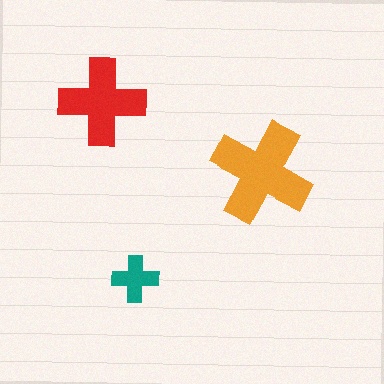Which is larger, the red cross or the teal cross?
The red one.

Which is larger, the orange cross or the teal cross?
The orange one.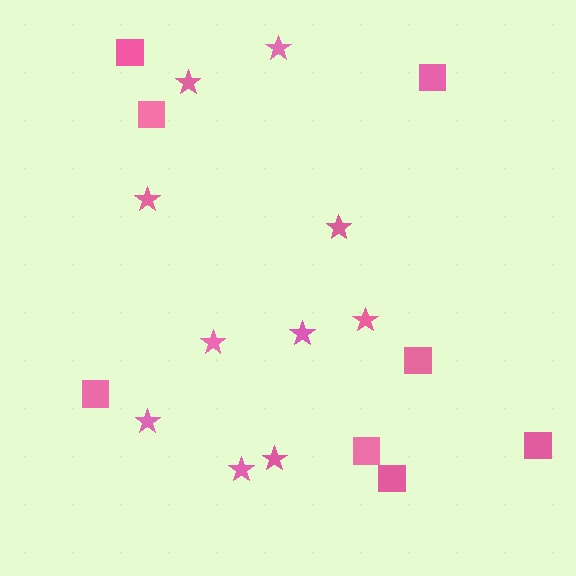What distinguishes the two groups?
There are 2 groups: one group of stars (10) and one group of squares (8).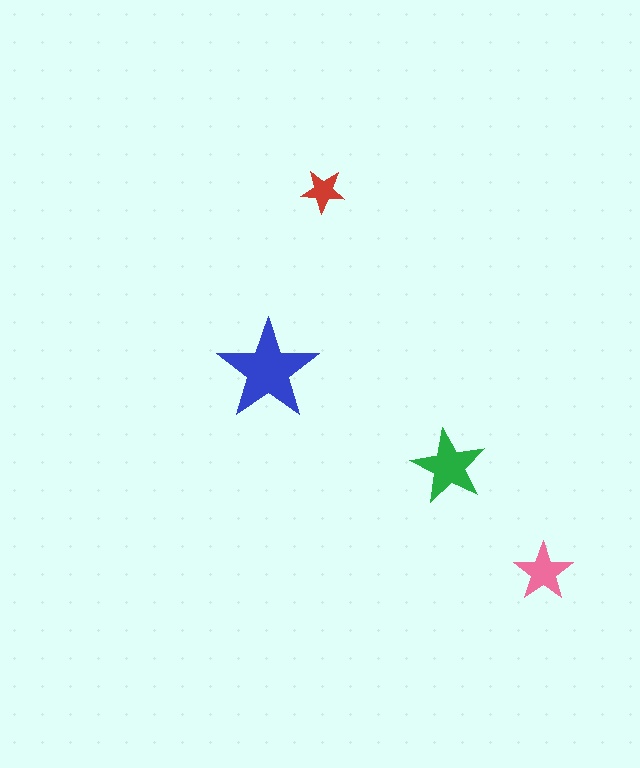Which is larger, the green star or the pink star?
The green one.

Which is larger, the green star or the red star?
The green one.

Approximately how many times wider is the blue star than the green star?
About 1.5 times wider.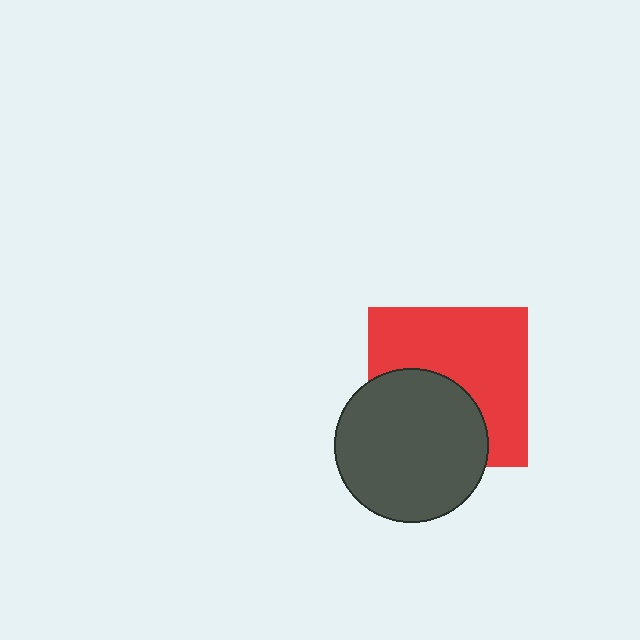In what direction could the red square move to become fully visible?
The red square could move up. That would shift it out from behind the dark gray circle entirely.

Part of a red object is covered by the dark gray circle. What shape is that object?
It is a square.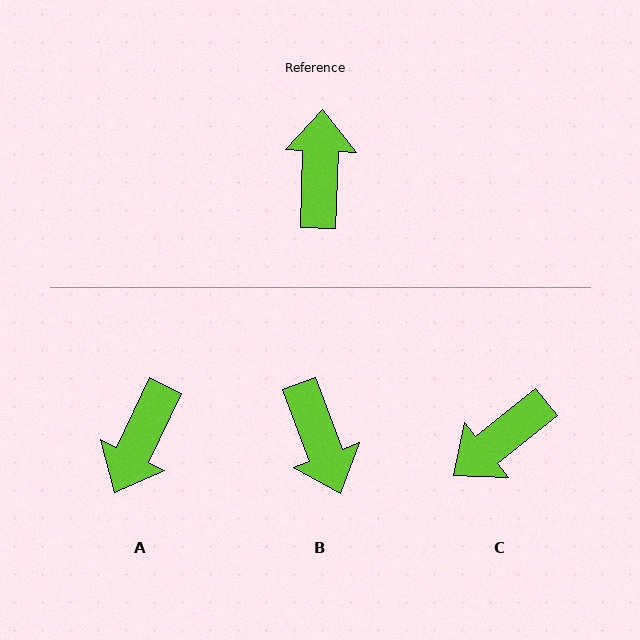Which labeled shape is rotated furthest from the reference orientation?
B, about 157 degrees away.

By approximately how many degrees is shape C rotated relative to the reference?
Approximately 131 degrees counter-clockwise.